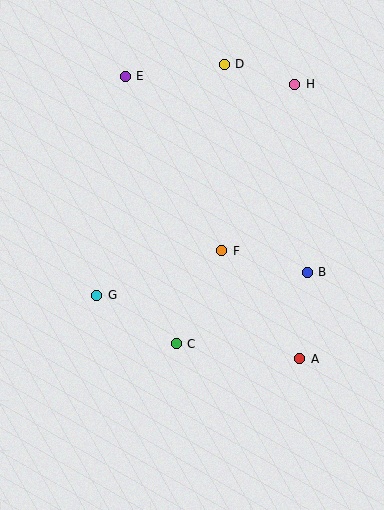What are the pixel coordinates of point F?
Point F is at (222, 251).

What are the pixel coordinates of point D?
Point D is at (224, 64).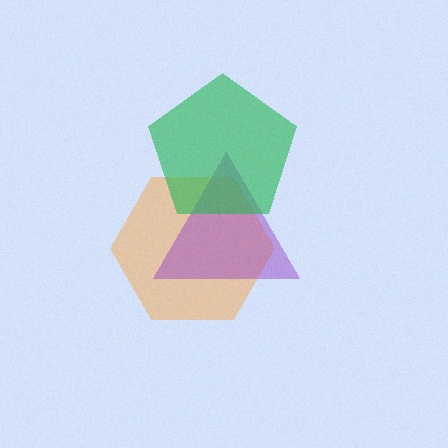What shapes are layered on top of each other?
The layered shapes are: an orange hexagon, a purple triangle, a green pentagon.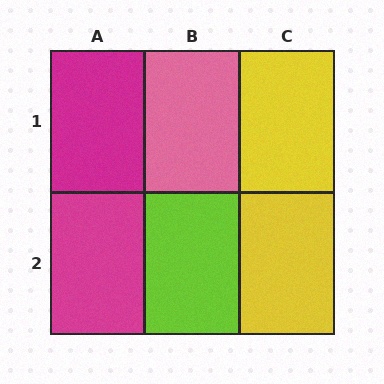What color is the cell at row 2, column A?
Magenta.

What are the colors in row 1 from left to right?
Magenta, pink, yellow.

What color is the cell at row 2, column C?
Yellow.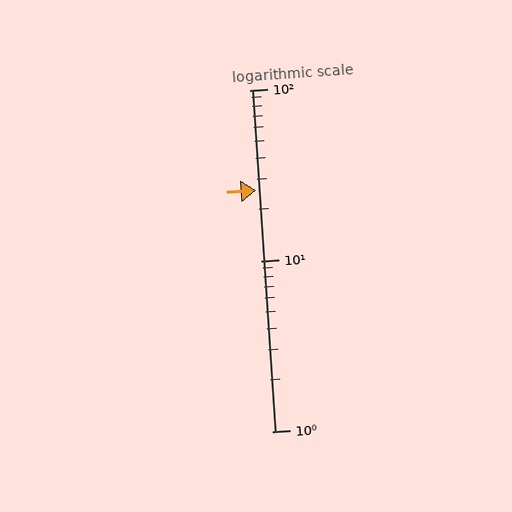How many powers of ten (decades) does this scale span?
The scale spans 2 decades, from 1 to 100.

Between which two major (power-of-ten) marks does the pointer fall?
The pointer is between 10 and 100.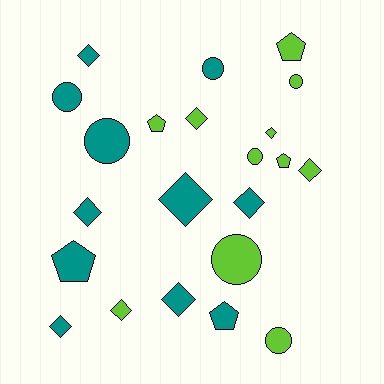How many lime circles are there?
There are 4 lime circles.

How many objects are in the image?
There are 22 objects.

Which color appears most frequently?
Lime, with 11 objects.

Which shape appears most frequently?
Diamond, with 10 objects.